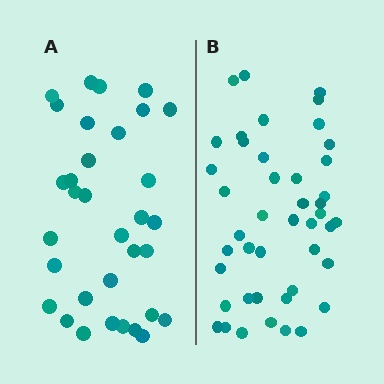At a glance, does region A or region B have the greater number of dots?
Region B (the right region) has more dots.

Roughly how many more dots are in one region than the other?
Region B has roughly 12 or so more dots than region A.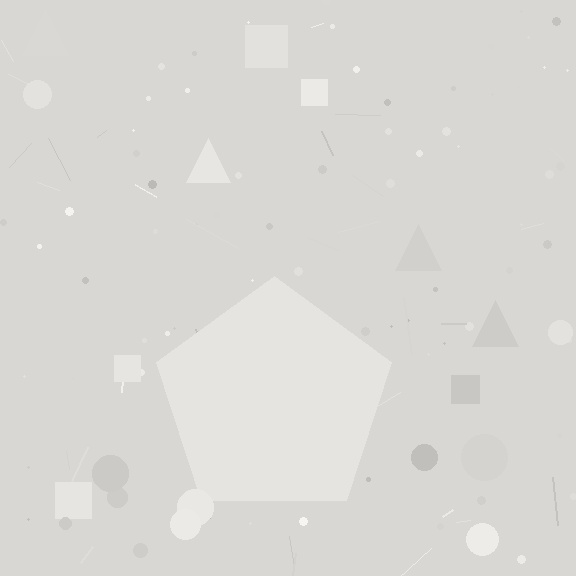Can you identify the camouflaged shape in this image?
The camouflaged shape is a pentagon.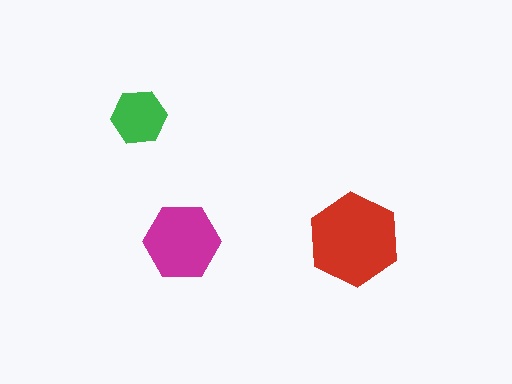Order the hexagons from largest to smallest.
the red one, the magenta one, the green one.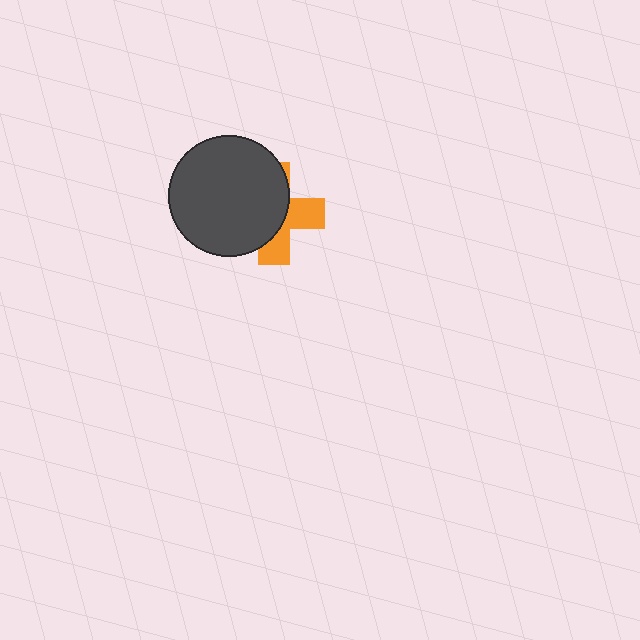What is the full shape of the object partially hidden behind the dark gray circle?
The partially hidden object is an orange cross.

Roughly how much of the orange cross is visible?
A small part of it is visible (roughly 40%).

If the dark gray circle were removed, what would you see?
You would see the complete orange cross.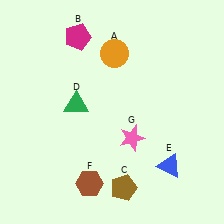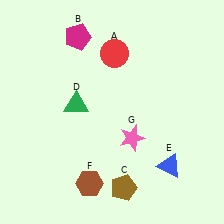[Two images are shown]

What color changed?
The circle (A) changed from orange in Image 1 to red in Image 2.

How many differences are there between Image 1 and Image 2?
There is 1 difference between the two images.